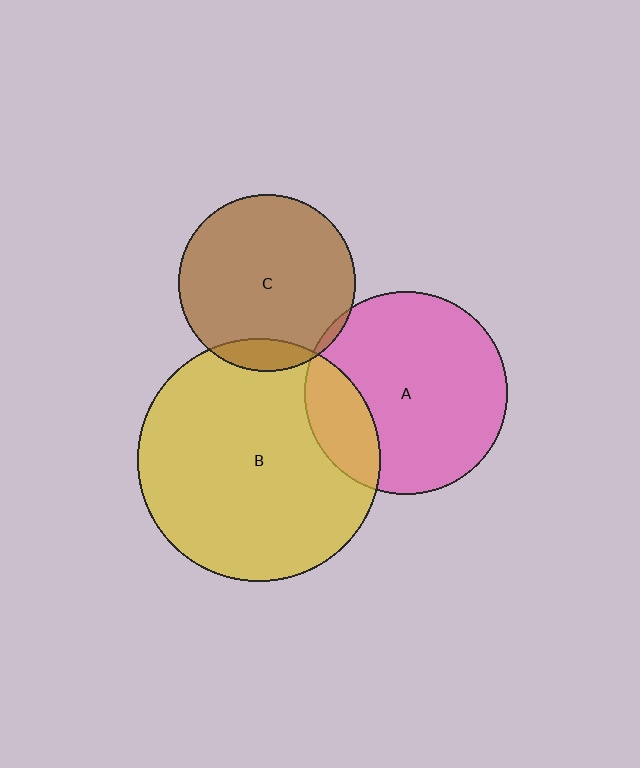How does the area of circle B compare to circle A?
Approximately 1.4 times.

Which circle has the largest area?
Circle B (yellow).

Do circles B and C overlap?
Yes.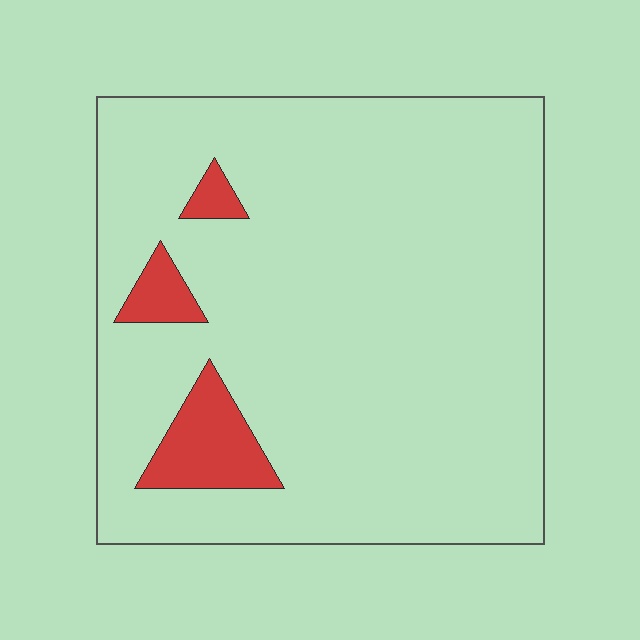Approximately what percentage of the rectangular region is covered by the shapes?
Approximately 10%.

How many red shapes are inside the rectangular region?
3.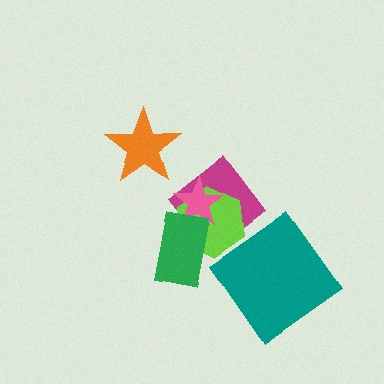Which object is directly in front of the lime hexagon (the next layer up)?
The pink star is directly in front of the lime hexagon.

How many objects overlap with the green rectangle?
3 objects overlap with the green rectangle.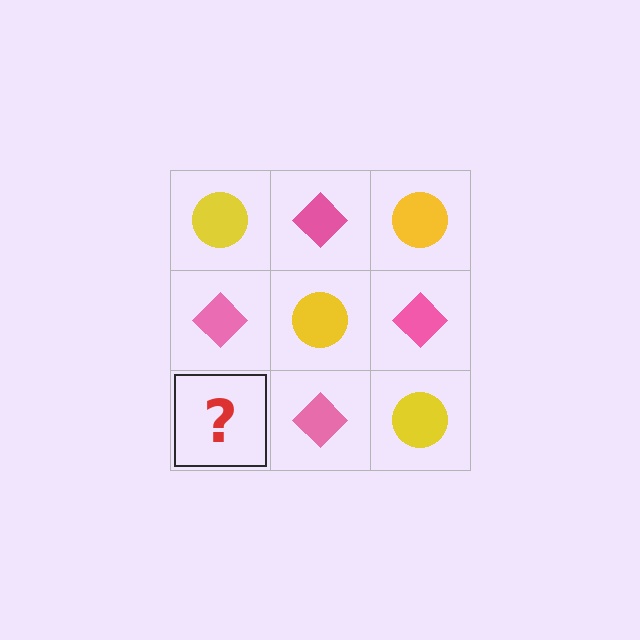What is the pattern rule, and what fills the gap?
The rule is that it alternates yellow circle and pink diamond in a checkerboard pattern. The gap should be filled with a yellow circle.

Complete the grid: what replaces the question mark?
The question mark should be replaced with a yellow circle.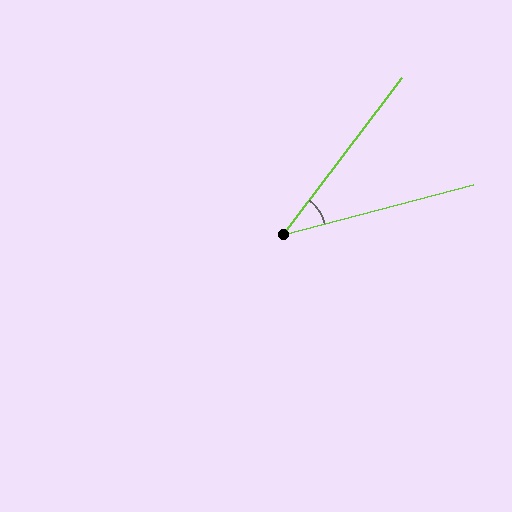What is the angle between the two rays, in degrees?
Approximately 38 degrees.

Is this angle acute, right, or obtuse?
It is acute.